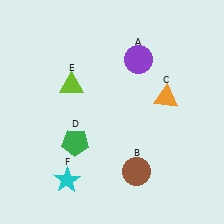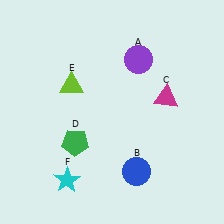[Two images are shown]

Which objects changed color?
B changed from brown to blue. C changed from orange to magenta.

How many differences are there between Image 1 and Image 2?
There are 2 differences between the two images.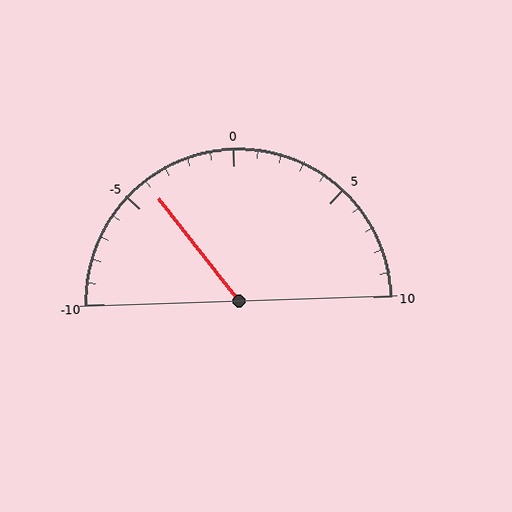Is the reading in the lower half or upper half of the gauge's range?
The reading is in the lower half of the range (-10 to 10).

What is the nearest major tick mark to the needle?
The nearest major tick mark is -5.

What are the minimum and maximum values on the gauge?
The gauge ranges from -10 to 10.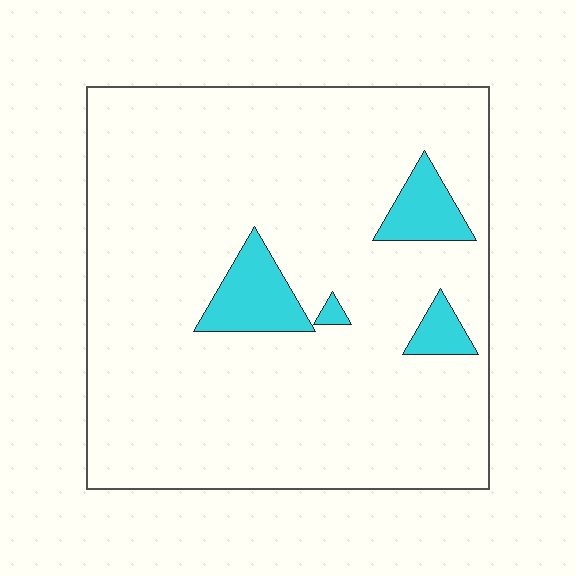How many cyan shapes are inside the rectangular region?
4.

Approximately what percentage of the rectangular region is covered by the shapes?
Approximately 10%.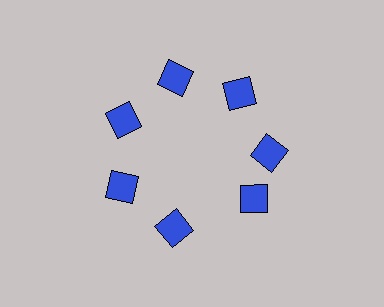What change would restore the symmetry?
The symmetry would be restored by rotating it back into even spacing with its neighbors so that all 7 diamonds sit at equal angles and equal distance from the center.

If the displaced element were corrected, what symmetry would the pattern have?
It would have 7-fold rotational symmetry — the pattern would map onto itself every 51 degrees.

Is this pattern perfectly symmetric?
No. The 7 blue diamonds are arranged in a ring, but one element near the 5 o'clock position is rotated out of alignment along the ring, breaking the 7-fold rotational symmetry.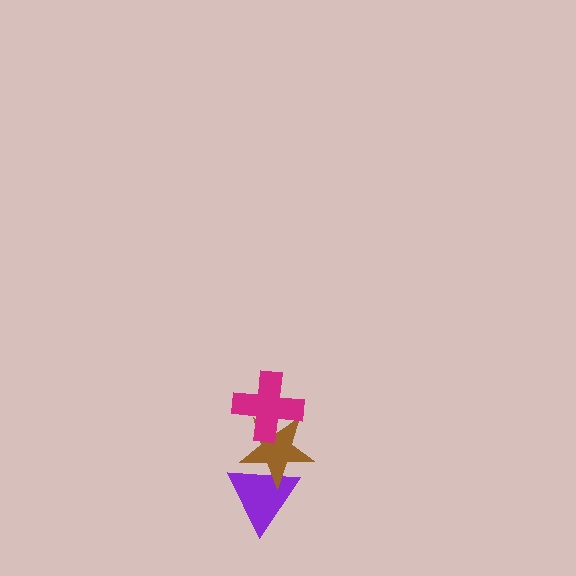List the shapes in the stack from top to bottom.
From top to bottom: the magenta cross, the brown star, the purple triangle.